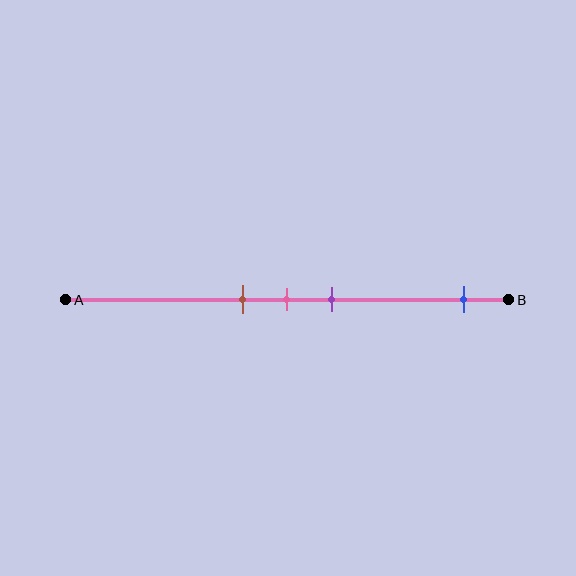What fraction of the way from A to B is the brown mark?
The brown mark is approximately 40% (0.4) of the way from A to B.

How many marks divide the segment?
There are 4 marks dividing the segment.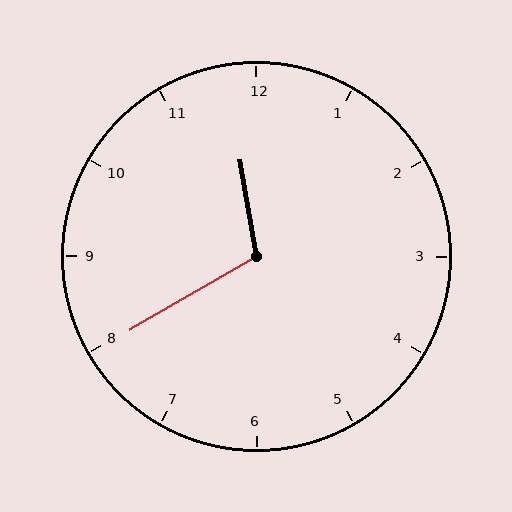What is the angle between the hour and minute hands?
Approximately 110 degrees.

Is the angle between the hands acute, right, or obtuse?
It is obtuse.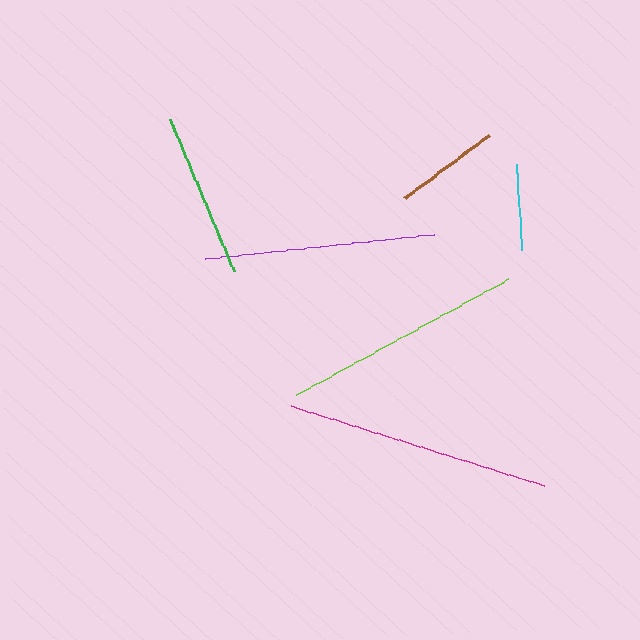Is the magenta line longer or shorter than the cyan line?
The magenta line is longer than the cyan line.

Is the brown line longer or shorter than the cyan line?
The brown line is longer than the cyan line.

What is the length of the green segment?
The green segment is approximately 165 pixels long.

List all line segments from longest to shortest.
From longest to shortest: magenta, lime, purple, green, brown, cyan.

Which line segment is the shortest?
The cyan line is the shortest at approximately 86 pixels.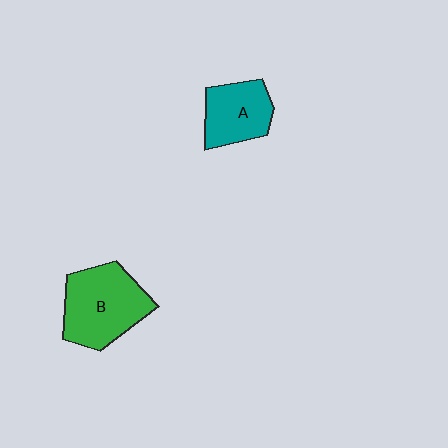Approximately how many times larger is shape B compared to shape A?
Approximately 1.5 times.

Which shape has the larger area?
Shape B (green).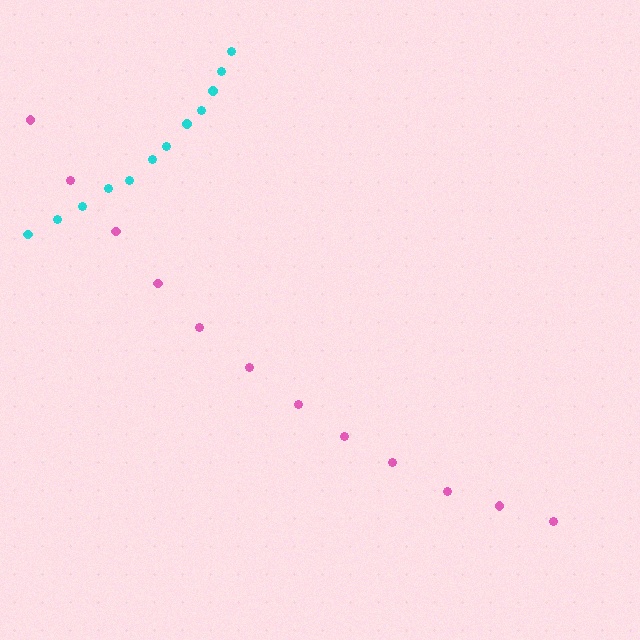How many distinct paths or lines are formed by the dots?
There are 2 distinct paths.